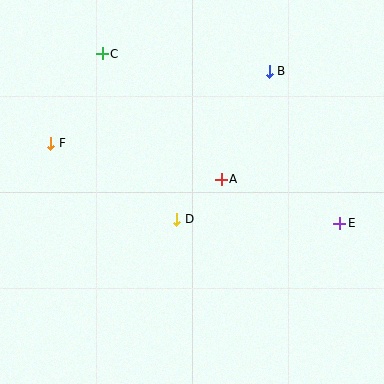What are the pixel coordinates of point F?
Point F is at (51, 143).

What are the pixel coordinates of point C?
Point C is at (102, 54).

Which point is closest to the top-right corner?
Point B is closest to the top-right corner.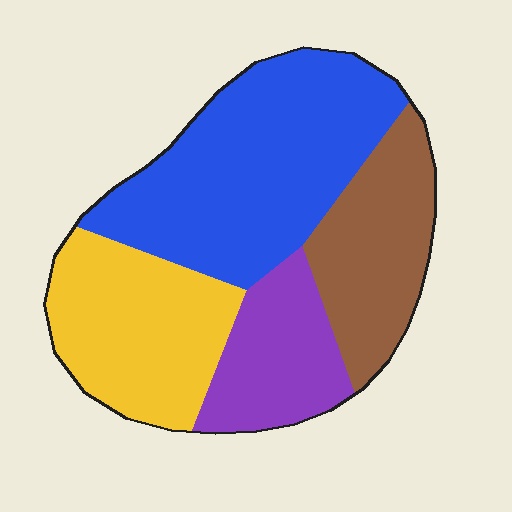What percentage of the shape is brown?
Brown takes up about one fifth (1/5) of the shape.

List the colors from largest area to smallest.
From largest to smallest: blue, yellow, brown, purple.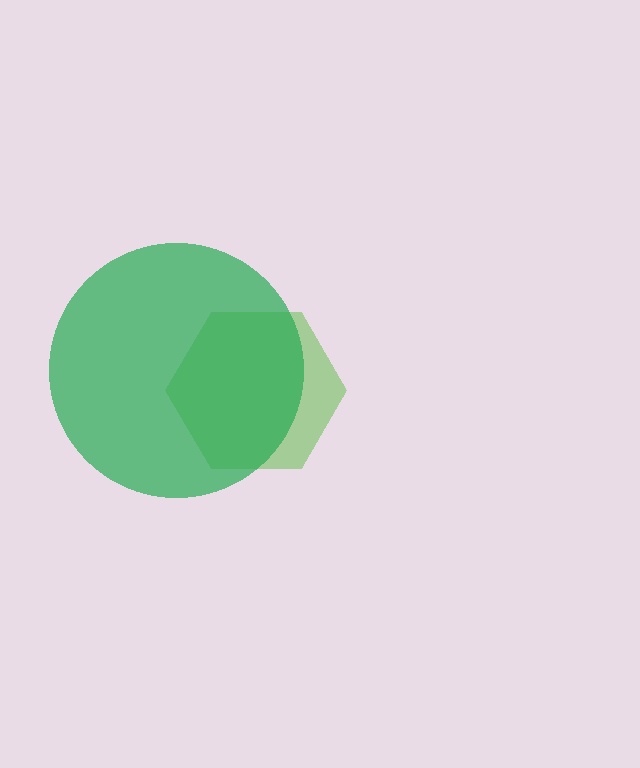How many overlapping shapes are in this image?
There are 2 overlapping shapes in the image.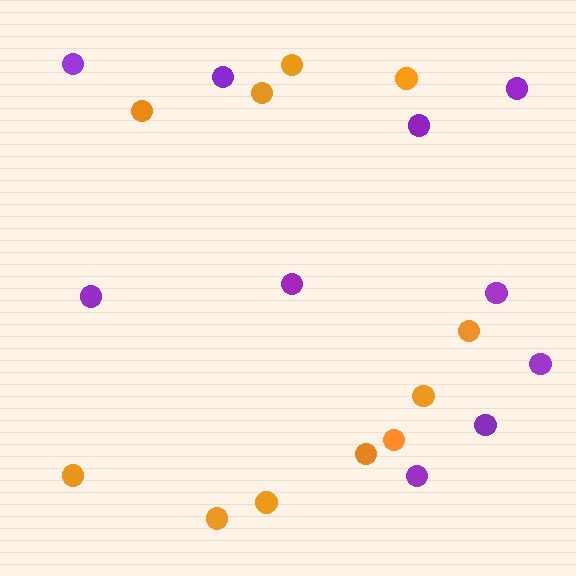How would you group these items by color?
There are 2 groups: one group of purple circles (10) and one group of orange circles (11).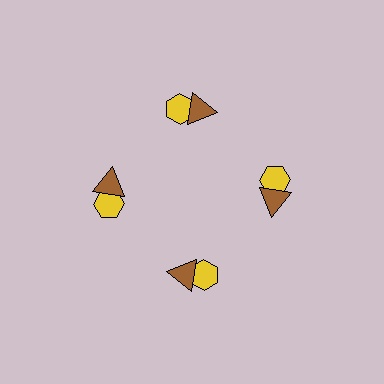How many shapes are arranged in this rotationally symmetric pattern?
There are 8 shapes, arranged in 4 groups of 2.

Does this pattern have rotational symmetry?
Yes, this pattern has 4-fold rotational symmetry. It looks the same after rotating 90 degrees around the center.